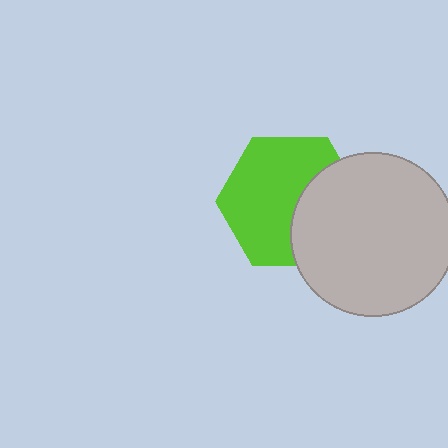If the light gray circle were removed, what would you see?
You would see the complete lime hexagon.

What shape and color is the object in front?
The object in front is a light gray circle.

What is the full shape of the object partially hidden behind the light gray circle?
The partially hidden object is a lime hexagon.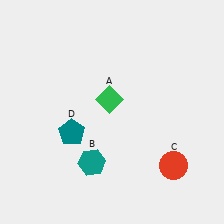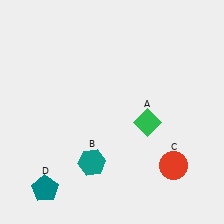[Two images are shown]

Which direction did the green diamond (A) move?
The green diamond (A) moved right.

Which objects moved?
The objects that moved are: the green diamond (A), the teal pentagon (D).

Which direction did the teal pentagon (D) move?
The teal pentagon (D) moved down.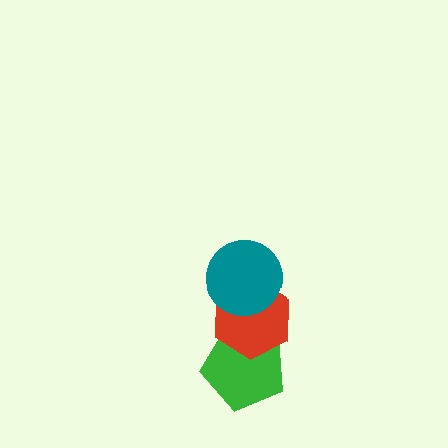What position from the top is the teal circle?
The teal circle is 1st from the top.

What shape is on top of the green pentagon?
The red hexagon is on top of the green pentagon.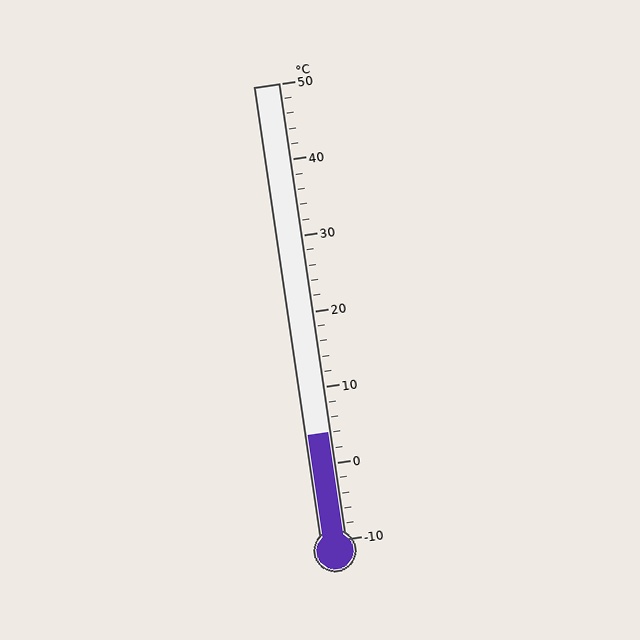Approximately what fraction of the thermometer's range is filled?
The thermometer is filled to approximately 25% of its range.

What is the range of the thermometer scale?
The thermometer scale ranges from -10°C to 50°C.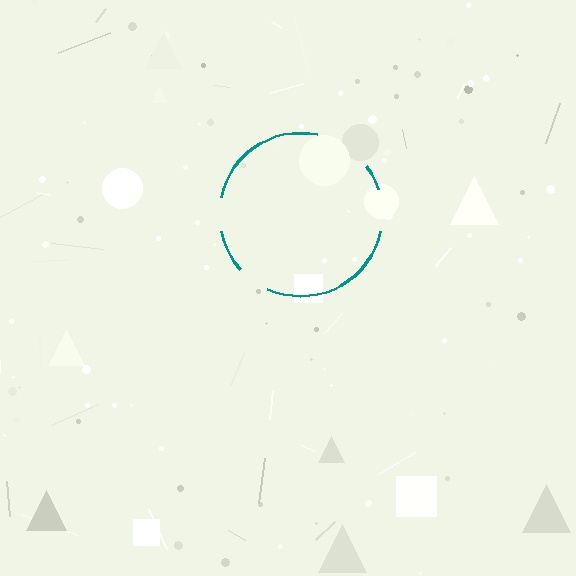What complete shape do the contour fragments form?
The contour fragments form a circle.